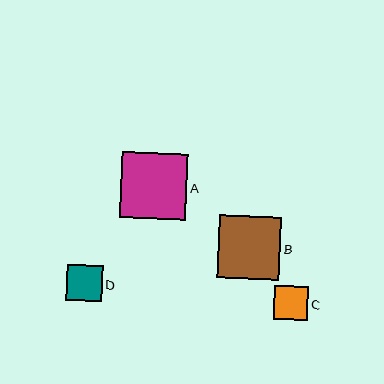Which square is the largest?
Square A is the largest with a size of approximately 67 pixels.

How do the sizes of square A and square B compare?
Square A and square B are approximately the same size.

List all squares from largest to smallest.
From largest to smallest: A, B, D, C.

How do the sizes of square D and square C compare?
Square D and square C are approximately the same size.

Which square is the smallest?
Square C is the smallest with a size of approximately 34 pixels.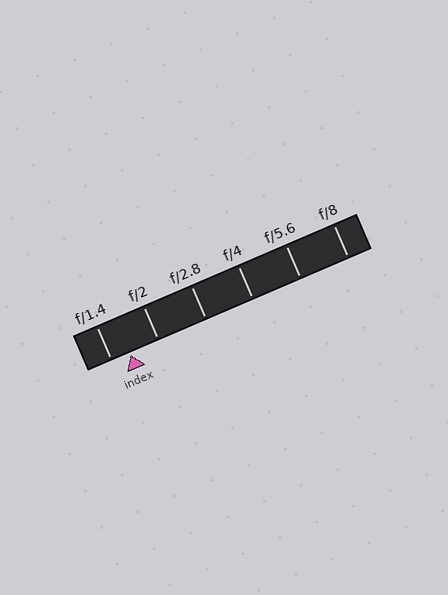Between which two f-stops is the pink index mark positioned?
The index mark is between f/1.4 and f/2.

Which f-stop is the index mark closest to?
The index mark is closest to f/1.4.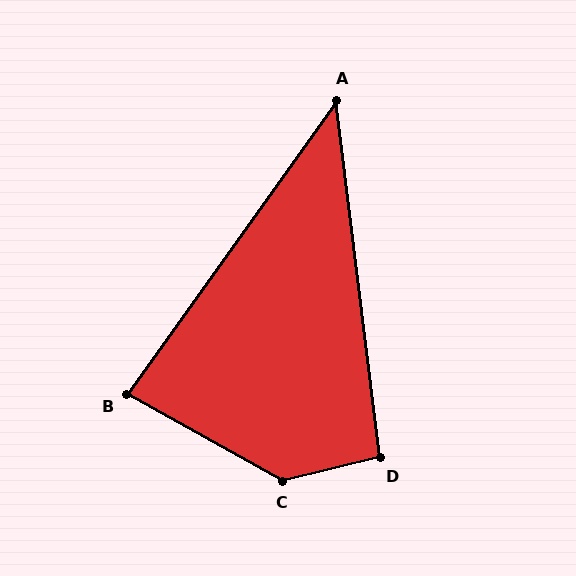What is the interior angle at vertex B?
Approximately 84 degrees (acute).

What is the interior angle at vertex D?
Approximately 96 degrees (obtuse).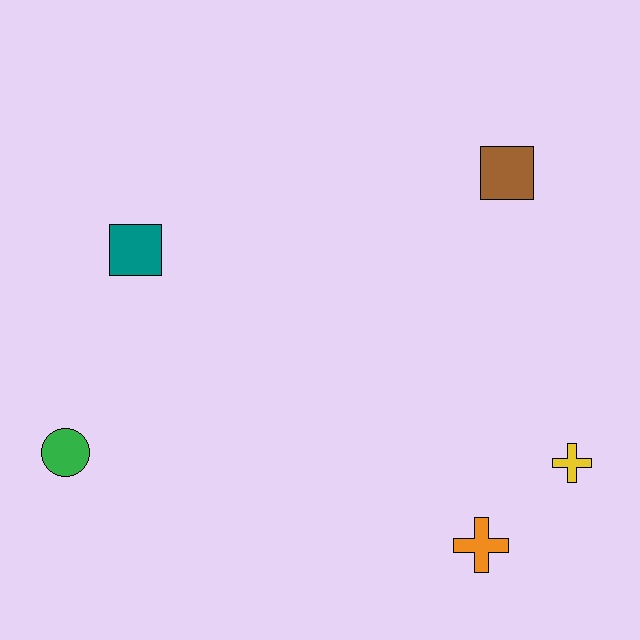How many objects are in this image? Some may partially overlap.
There are 5 objects.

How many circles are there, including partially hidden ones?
There is 1 circle.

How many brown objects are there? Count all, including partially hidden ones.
There is 1 brown object.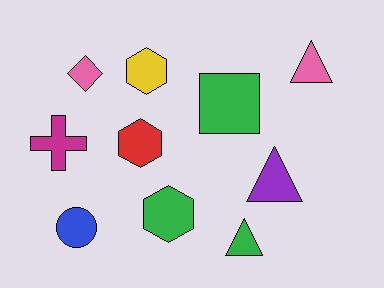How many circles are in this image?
There is 1 circle.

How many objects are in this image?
There are 10 objects.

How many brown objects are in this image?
There are no brown objects.